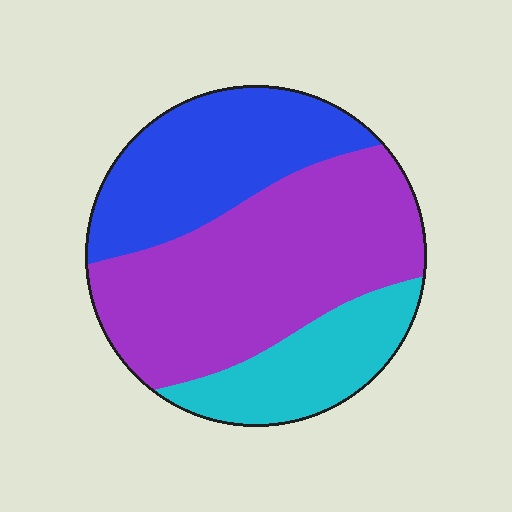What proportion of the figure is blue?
Blue takes up about one third (1/3) of the figure.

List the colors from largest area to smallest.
From largest to smallest: purple, blue, cyan.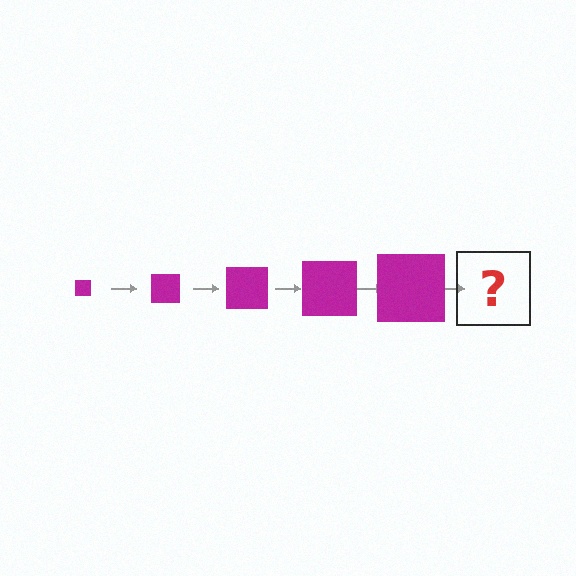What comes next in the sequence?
The next element should be a magenta square, larger than the previous one.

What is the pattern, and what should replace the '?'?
The pattern is that the square gets progressively larger each step. The '?' should be a magenta square, larger than the previous one.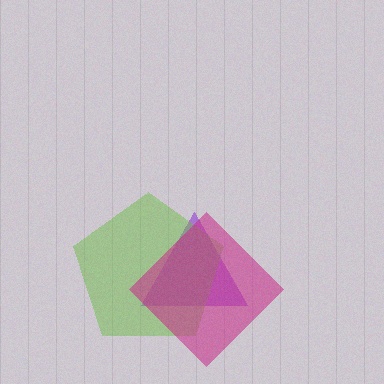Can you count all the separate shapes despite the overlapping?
Yes, there are 3 separate shapes.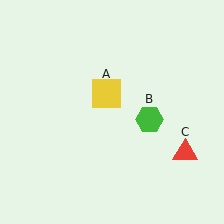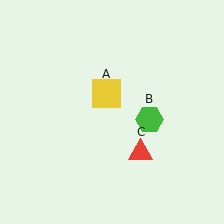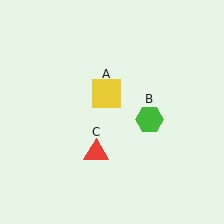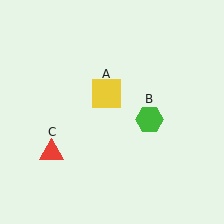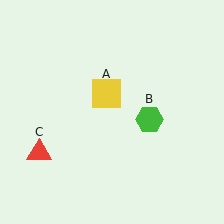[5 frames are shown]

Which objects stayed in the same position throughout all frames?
Yellow square (object A) and green hexagon (object B) remained stationary.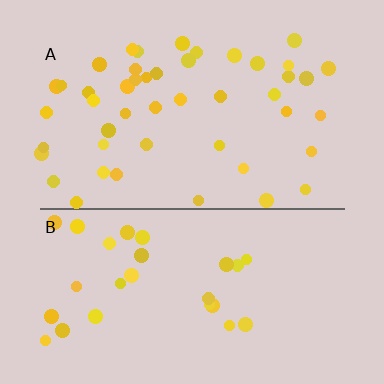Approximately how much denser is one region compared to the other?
Approximately 1.7× — region A over region B.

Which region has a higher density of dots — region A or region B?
A (the top).